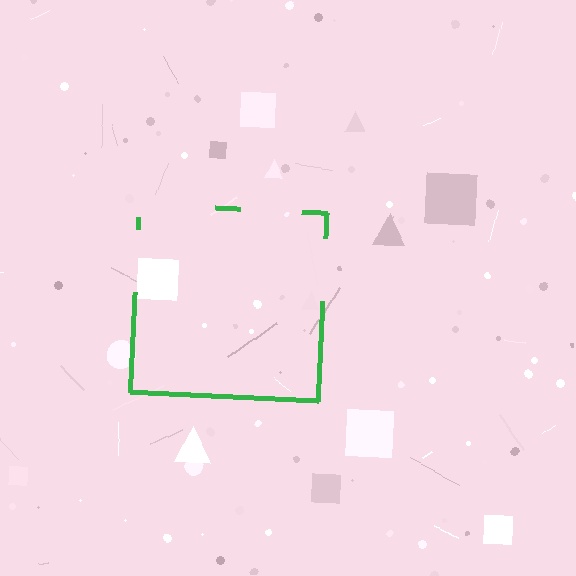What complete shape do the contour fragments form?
The contour fragments form a square.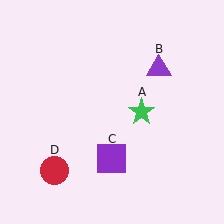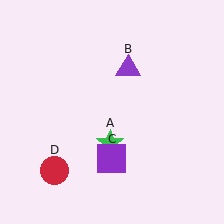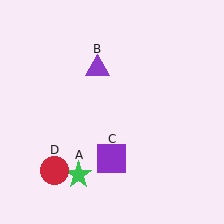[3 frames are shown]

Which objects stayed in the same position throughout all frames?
Purple square (object C) and red circle (object D) remained stationary.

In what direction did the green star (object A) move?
The green star (object A) moved down and to the left.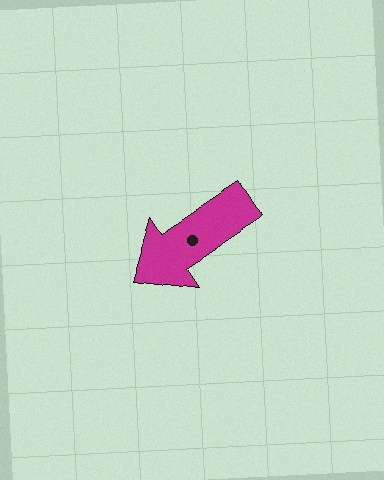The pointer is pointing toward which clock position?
Roughly 8 o'clock.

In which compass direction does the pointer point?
Southwest.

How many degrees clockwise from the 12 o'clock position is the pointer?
Approximately 237 degrees.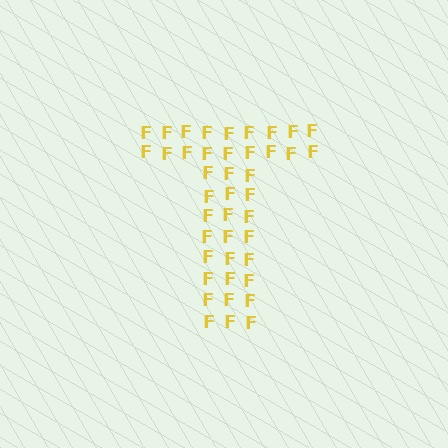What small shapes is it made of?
It is made of small letter F's.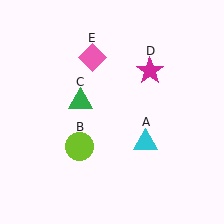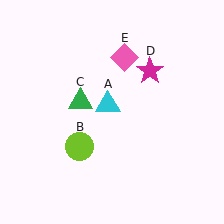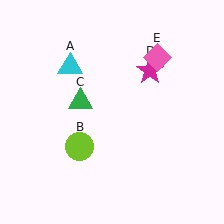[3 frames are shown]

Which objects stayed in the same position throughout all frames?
Lime circle (object B) and green triangle (object C) and magenta star (object D) remained stationary.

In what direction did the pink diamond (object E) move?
The pink diamond (object E) moved right.